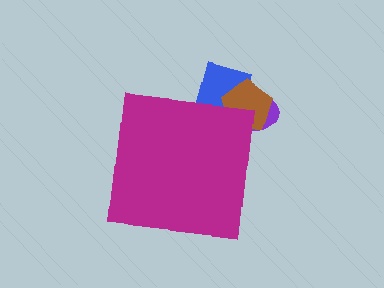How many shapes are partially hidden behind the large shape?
3 shapes are partially hidden.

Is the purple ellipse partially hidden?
Yes, the purple ellipse is partially hidden behind the magenta square.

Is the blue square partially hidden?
Yes, the blue square is partially hidden behind the magenta square.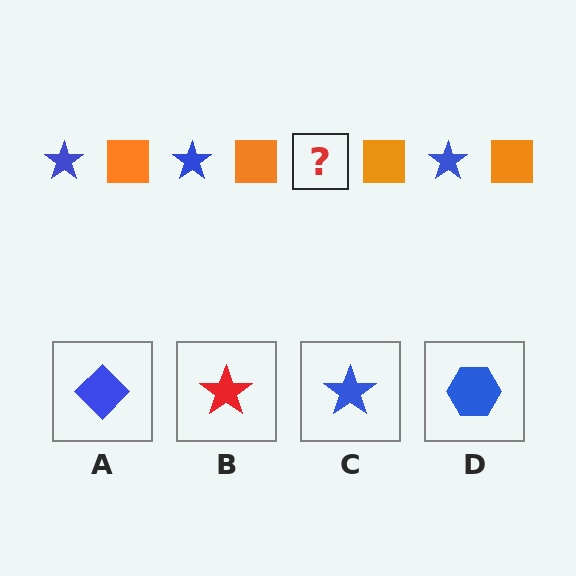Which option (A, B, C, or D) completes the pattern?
C.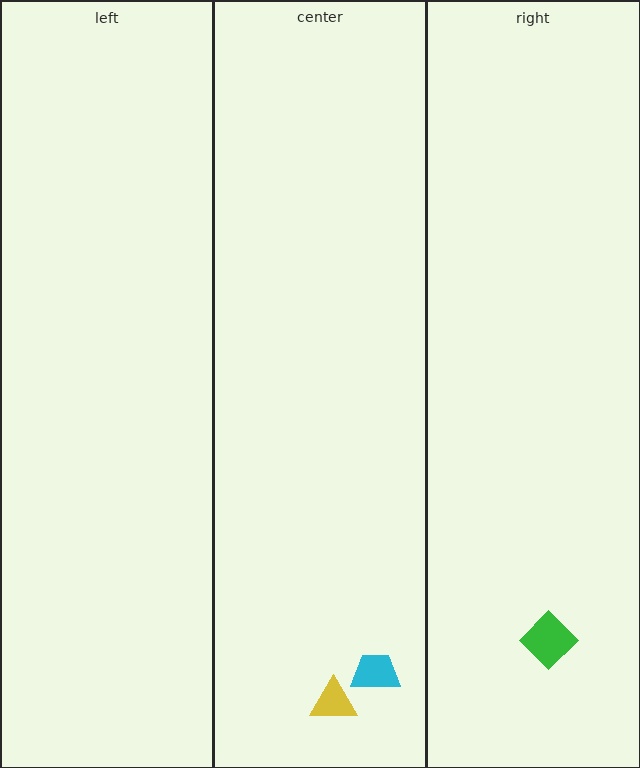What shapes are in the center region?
The yellow triangle, the cyan trapezoid.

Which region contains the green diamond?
The right region.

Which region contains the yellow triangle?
The center region.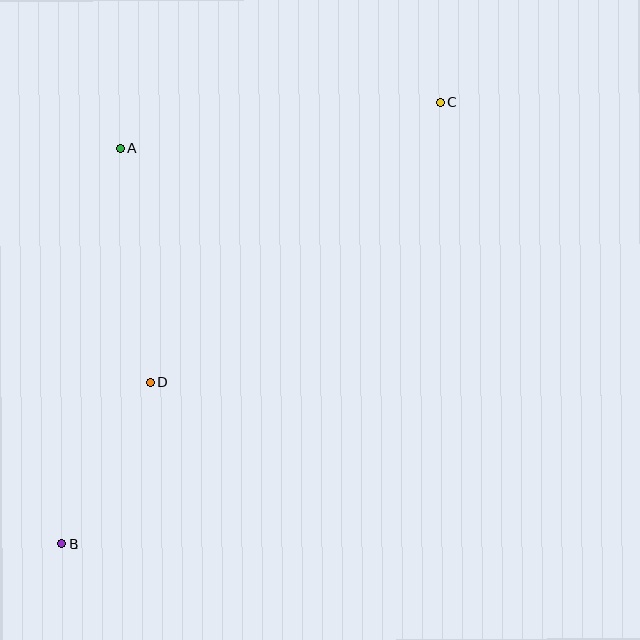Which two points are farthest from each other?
Points B and C are farthest from each other.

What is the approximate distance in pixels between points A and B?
The distance between A and B is approximately 399 pixels.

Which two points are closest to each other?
Points B and D are closest to each other.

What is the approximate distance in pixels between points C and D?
The distance between C and D is approximately 402 pixels.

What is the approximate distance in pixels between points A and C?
The distance between A and C is approximately 323 pixels.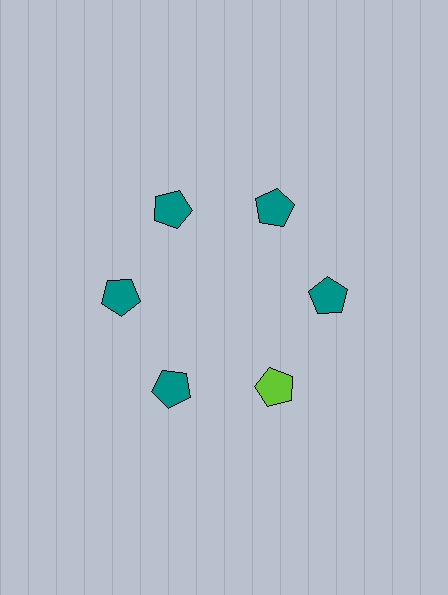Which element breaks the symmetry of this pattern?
The lime pentagon at roughly the 5 o'clock position breaks the symmetry. All other shapes are teal pentagons.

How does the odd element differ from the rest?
It has a different color: lime instead of teal.